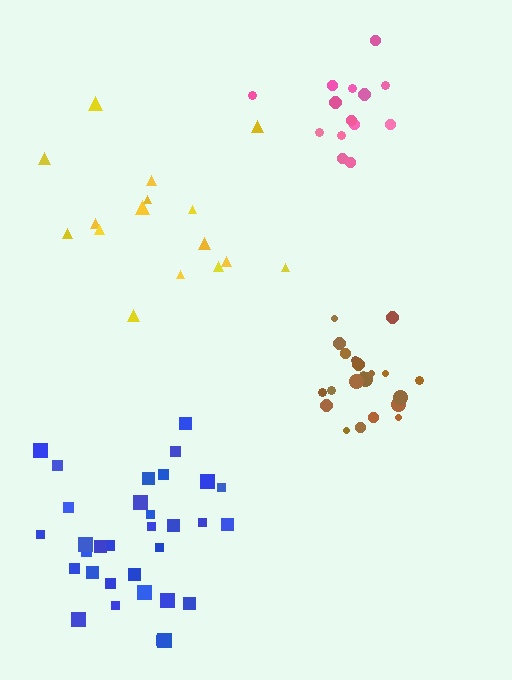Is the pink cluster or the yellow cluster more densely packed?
Pink.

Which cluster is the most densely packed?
Brown.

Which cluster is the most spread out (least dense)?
Yellow.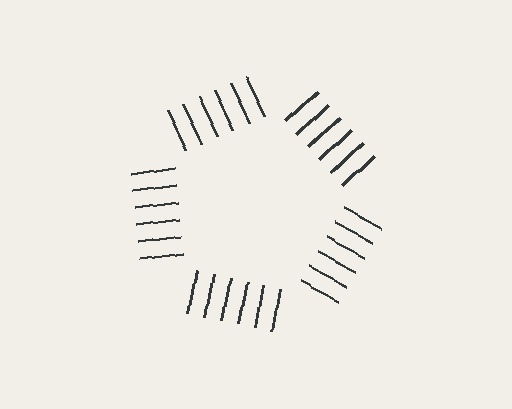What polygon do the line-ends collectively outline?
An illusory pentagon — the line segments terminate on its edges but no continuous stroke is drawn.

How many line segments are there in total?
30 — 6 along each of the 5 edges.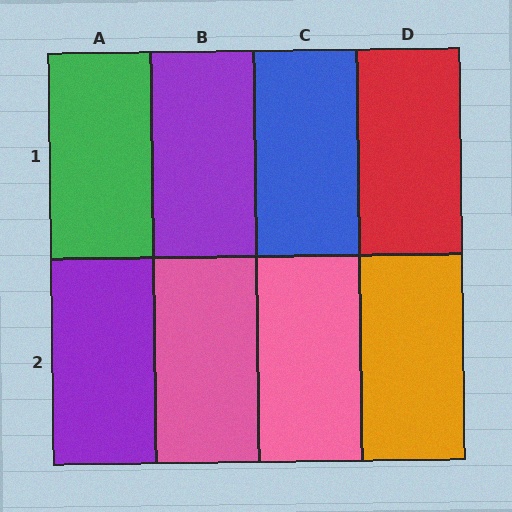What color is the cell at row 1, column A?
Green.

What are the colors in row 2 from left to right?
Purple, pink, pink, orange.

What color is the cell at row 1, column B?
Purple.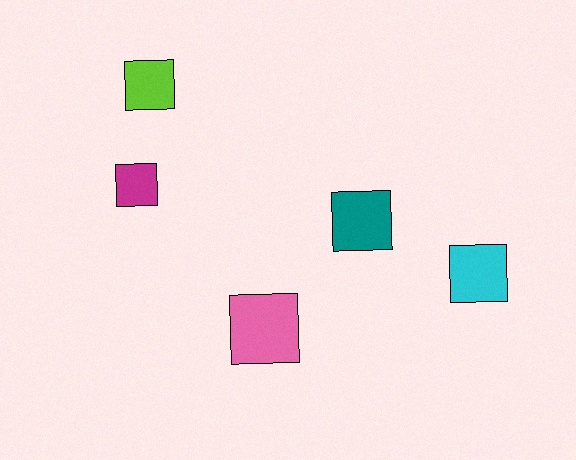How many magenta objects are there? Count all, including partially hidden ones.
There is 1 magenta object.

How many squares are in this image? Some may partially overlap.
There are 5 squares.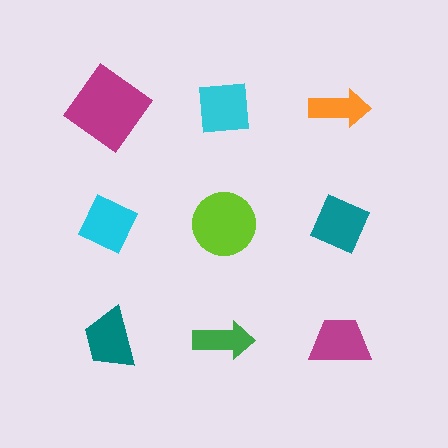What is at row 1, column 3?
An orange arrow.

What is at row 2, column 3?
A teal diamond.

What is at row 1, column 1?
A magenta diamond.